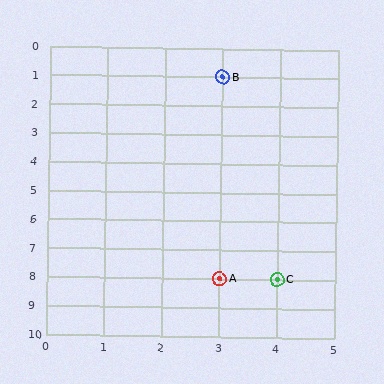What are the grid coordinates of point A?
Point A is at grid coordinates (3, 8).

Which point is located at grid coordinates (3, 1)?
Point B is at (3, 1).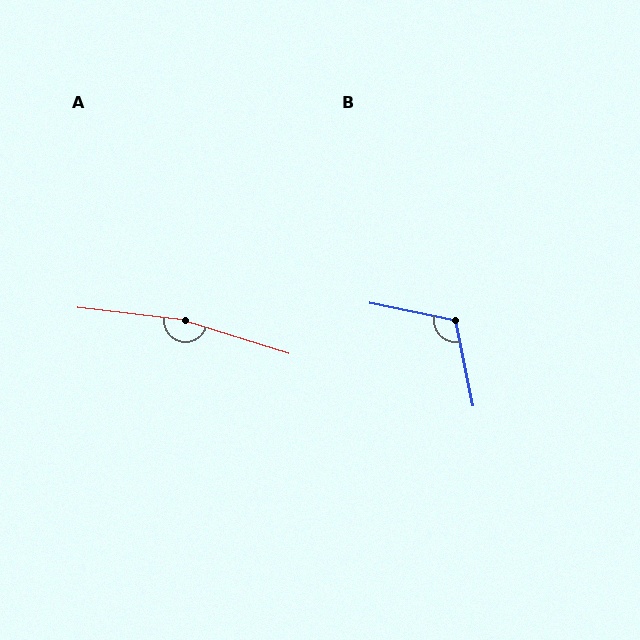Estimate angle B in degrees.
Approximately 113 degrees.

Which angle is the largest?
A, at approximately 169 degrees.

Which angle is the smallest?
B, at approximately 113 degrees.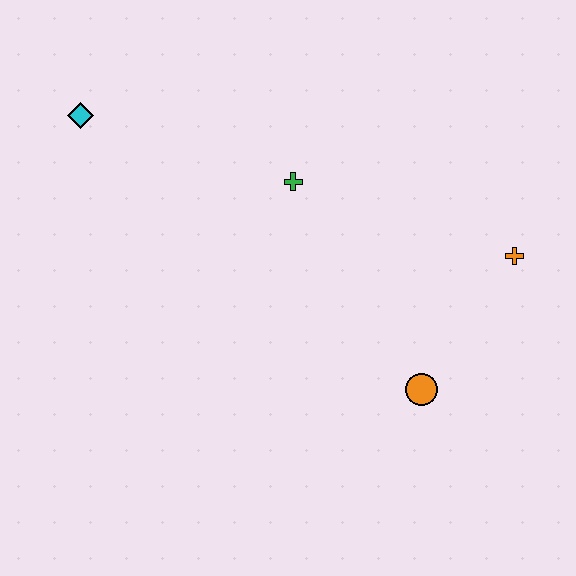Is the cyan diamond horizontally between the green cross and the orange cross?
No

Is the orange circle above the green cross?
No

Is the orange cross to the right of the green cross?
Yes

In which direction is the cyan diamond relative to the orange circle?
The cyan diamond is to the left of the orange circle.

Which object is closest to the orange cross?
The orange circle is closest to the orange cross.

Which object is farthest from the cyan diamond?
The orange cross is farthest from the cyan diamond.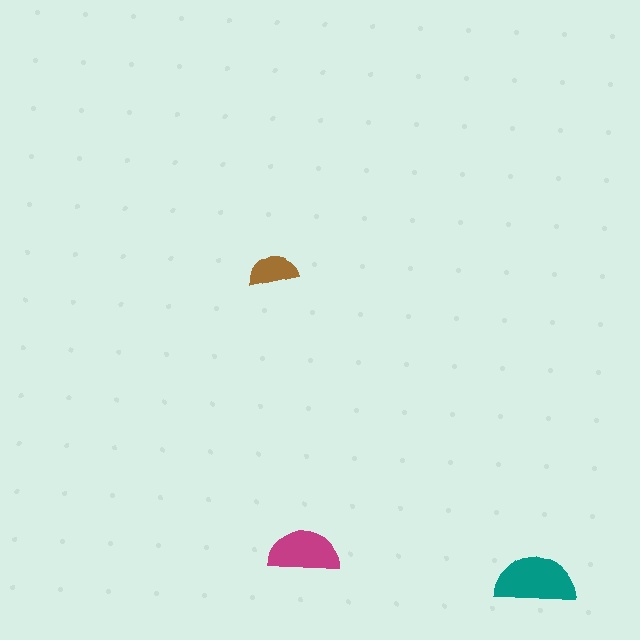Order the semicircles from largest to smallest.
the teal one, the magenta one, the brown one.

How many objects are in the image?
There are 3 objects in the image.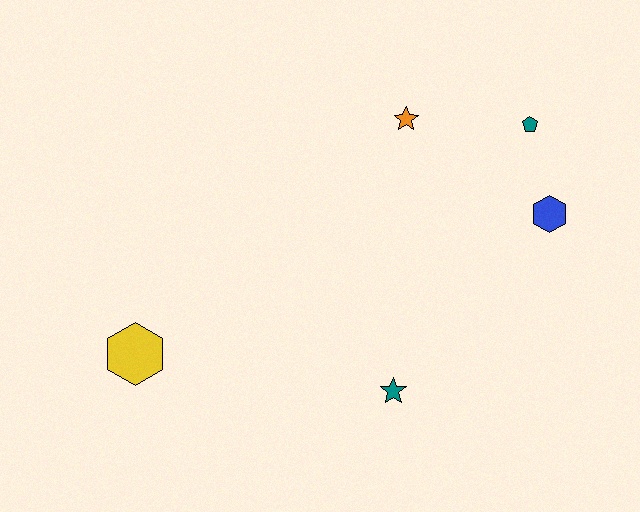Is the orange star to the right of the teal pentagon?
No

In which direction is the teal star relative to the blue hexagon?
The teal star is below the blue hexagon.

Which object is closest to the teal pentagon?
The blue hexagon is closest to the teal pentagon.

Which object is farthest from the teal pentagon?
The yellow hexagon is farthest from the teal pentagon.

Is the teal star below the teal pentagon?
Yes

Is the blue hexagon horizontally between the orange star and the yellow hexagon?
No